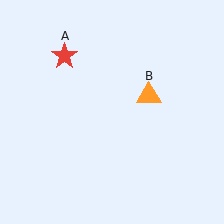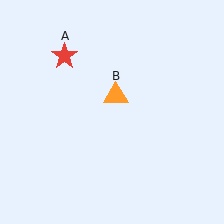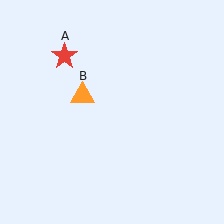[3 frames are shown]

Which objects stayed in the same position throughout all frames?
Red star (object A) remained stationary.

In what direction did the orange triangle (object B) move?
The orange triangle (object B) moved left.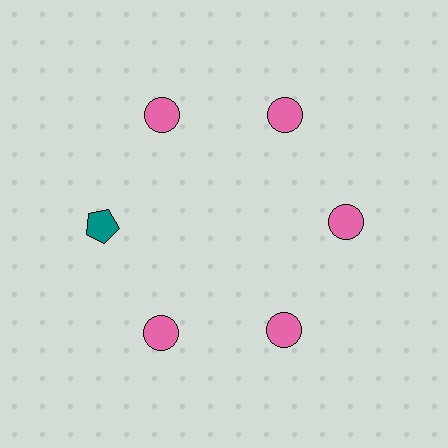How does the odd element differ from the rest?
It differs in both color (teal instead of pink) and shape (pentagon instead of circle).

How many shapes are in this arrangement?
There are 6 shapes arranged in a ring pattern.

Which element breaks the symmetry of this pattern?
The teal pentagon at roughly the 9 o'clock position breaks the symmetry. All other shapes are pink circles.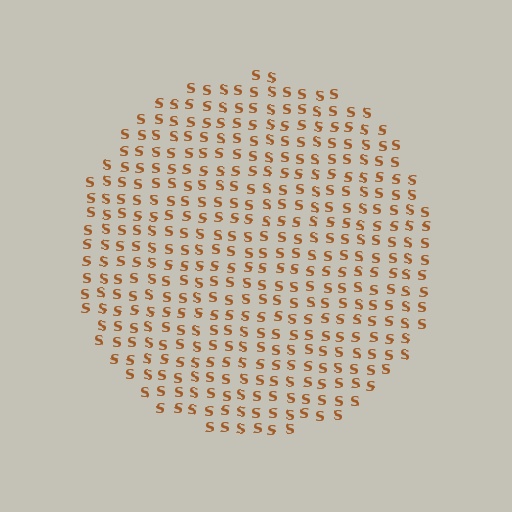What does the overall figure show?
The overall figure shows a circle.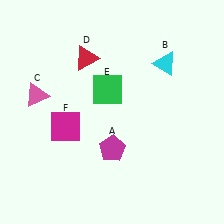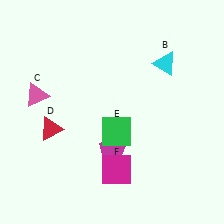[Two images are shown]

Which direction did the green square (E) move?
The green square (E) moved down.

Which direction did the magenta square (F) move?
The magenta square (F) moved right.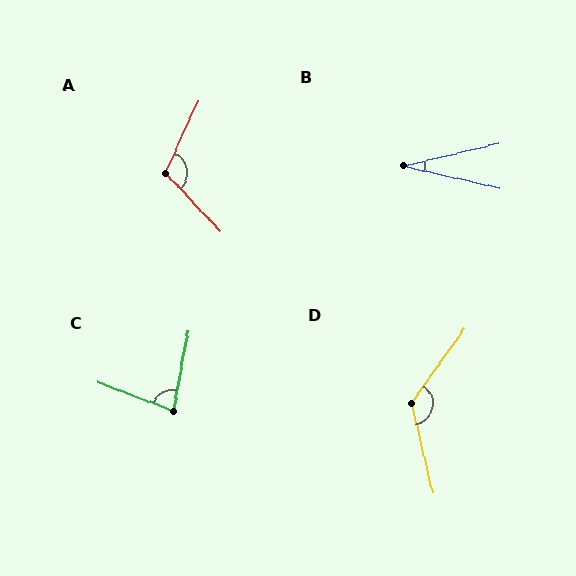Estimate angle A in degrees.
Approximately 112 degrees.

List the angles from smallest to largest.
B (26°), C (79°), A (112°), D (131°).